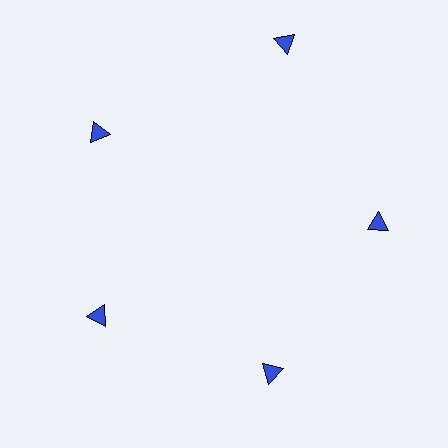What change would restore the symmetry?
The symmetry would be restored by moving it inward, back onto the ring so that all 5 triangles sit at equal angles and equal distance from the center.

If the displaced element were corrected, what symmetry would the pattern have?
It would have 5-fold rotational symmetry — the pattern would map onto itself every 72 degrees.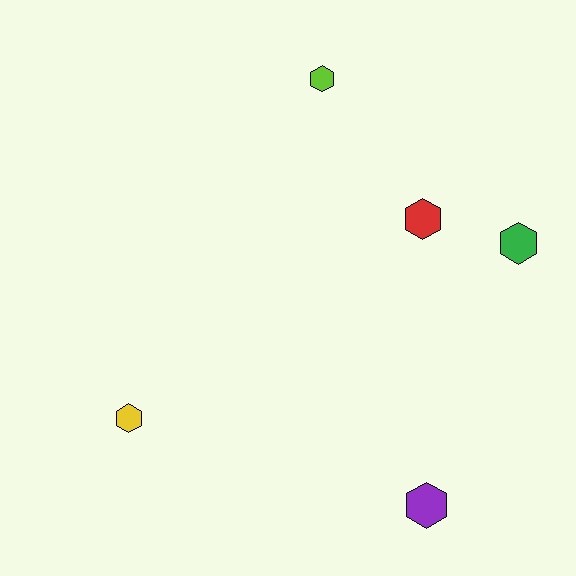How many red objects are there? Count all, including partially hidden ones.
There is 1 red object.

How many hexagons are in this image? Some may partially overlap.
There are 5 hexagons.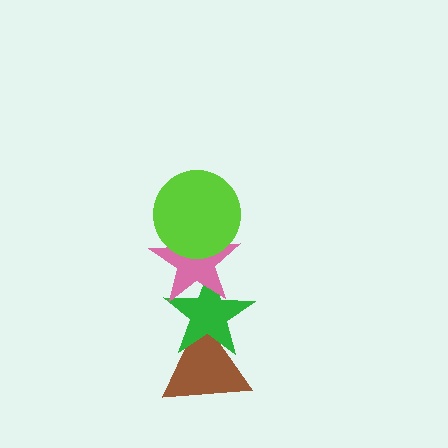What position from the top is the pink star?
The pink star is 2nd from the top.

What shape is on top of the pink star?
The lime circle is on top of the pink star.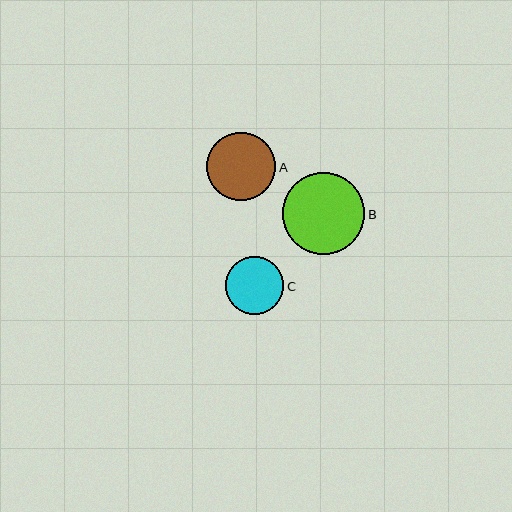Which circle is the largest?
Circle B is the largest with a size of approximately 82 pixels.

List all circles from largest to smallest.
From largest to smallest: B, A, C.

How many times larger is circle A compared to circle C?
Circle A is approximately 1.2 times the size of circle C.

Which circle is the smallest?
Circle C is the smallest with a size of approximately 59 pixels.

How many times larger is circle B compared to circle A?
Circle B is approximately 1.2 times the size of circle A.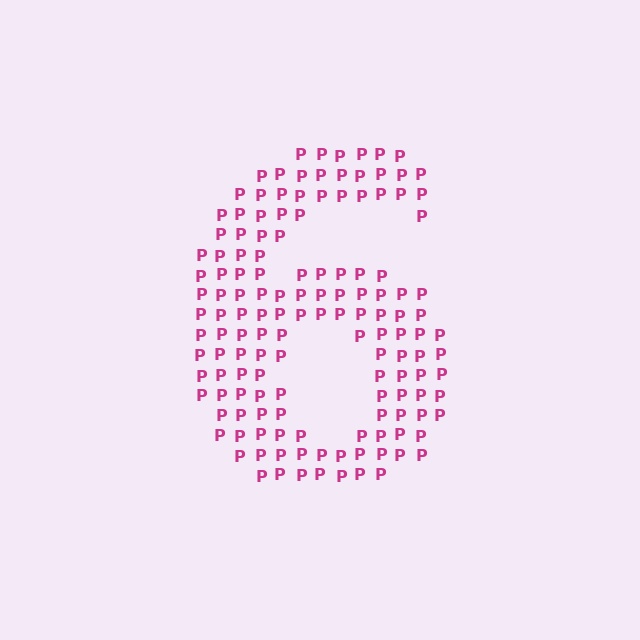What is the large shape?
The large shape is the digit 6.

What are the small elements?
The small elements are letter P's.